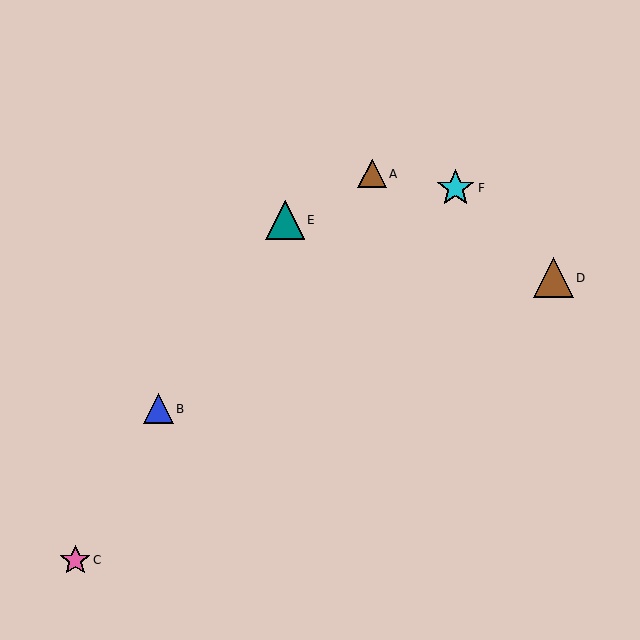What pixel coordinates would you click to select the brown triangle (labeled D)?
Click at (553, 278) to select the brown triangle D.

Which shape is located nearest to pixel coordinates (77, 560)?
The pink star (labeled C) at (75, 560) is nearest to that location.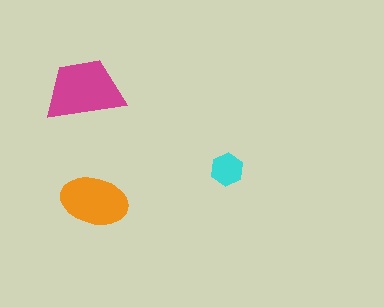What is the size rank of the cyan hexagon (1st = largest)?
3rd.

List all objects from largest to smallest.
The magenta trapezoid, the orange ellipse, the cyan hexagon.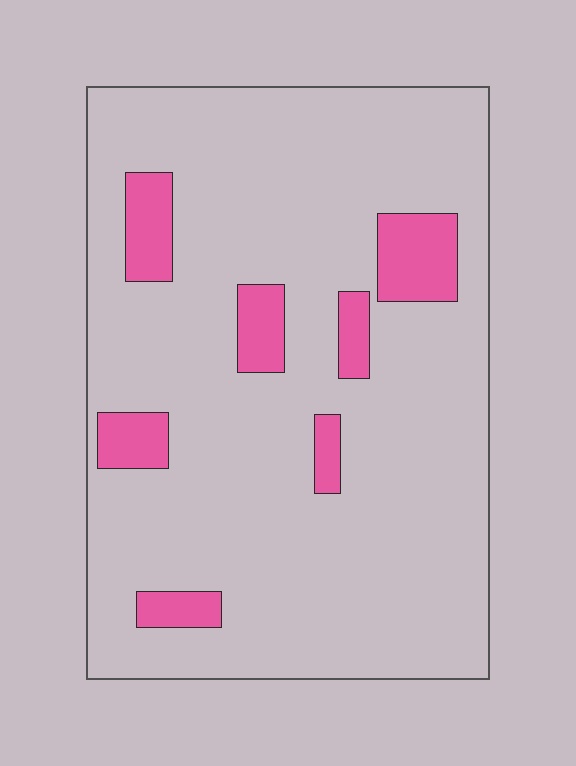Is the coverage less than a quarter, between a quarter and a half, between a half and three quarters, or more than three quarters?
Less than a quarter.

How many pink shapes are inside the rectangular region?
7.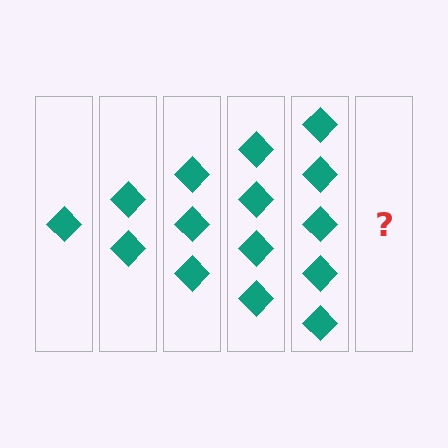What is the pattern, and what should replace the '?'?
The pattern is that each step adds one more diamond. The '?' should be 6 diamonds.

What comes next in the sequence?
The next element should be 6 diamonds.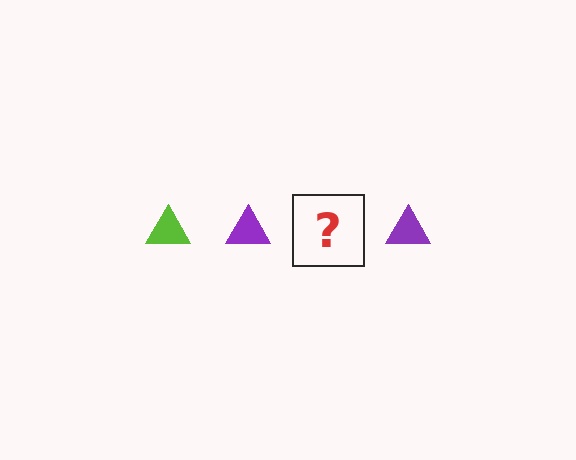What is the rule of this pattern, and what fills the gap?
The rule is that the pattern cycles through lime, purple triangles. The gap should be filled with a lime triangle.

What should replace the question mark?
The question mark should be replaced with a lime triangle.